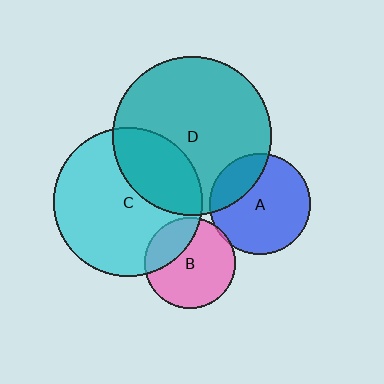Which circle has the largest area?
Circle D (teal).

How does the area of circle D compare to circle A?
Approximately 2.5 times.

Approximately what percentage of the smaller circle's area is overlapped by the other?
Approximately 25%.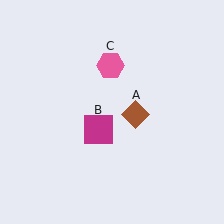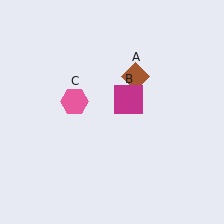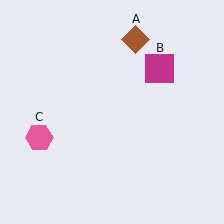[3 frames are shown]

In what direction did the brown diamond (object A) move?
The brown diamond (object A) moved up.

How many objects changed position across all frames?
3 objects changed position: brown diamond (object A), magenta square (object B), pink hexagon (object C).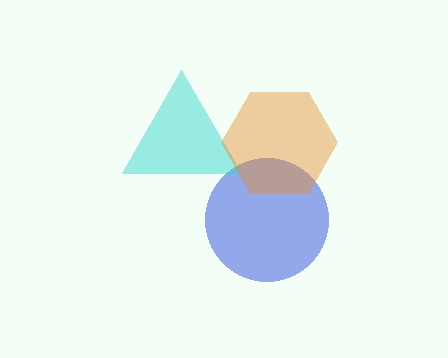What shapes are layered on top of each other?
The layered shapes are: a blue circle, a cyan triangle, an orange hexagon.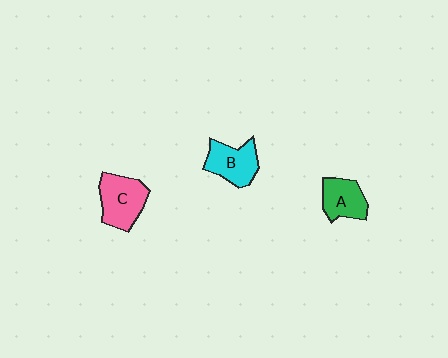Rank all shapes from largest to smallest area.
From largest to smallest: C (pink), B (cyan), A (green).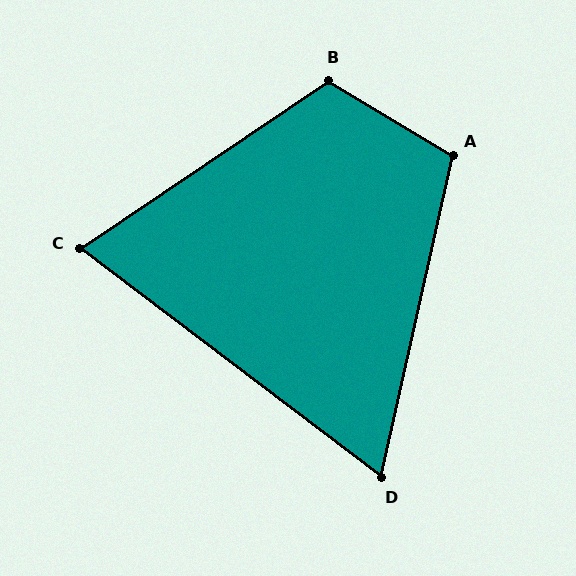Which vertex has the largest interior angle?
B, at approximately 115 degrees.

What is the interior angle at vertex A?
Approximately 109 degrees (obtuse).